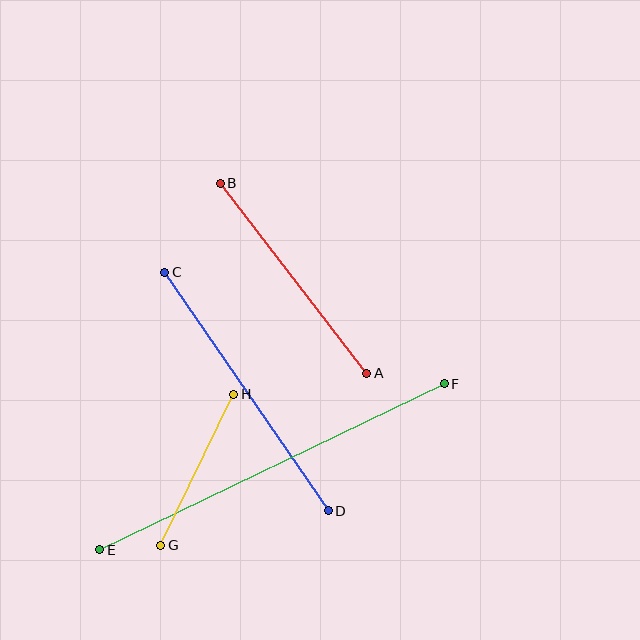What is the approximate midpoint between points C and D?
The midpoint is at approximately (247, 391) pixels.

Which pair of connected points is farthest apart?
Points E and F are farthest apart.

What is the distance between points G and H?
The distance is approximately 168 pixels.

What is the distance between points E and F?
The distance is approximately 382 pixels.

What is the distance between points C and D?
The distance is approximately 289 pixels.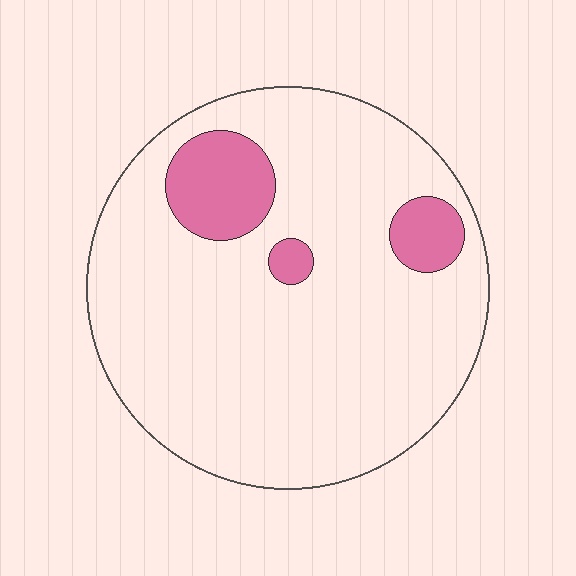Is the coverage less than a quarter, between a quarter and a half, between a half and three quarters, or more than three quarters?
Less than a quarter.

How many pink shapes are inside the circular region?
3.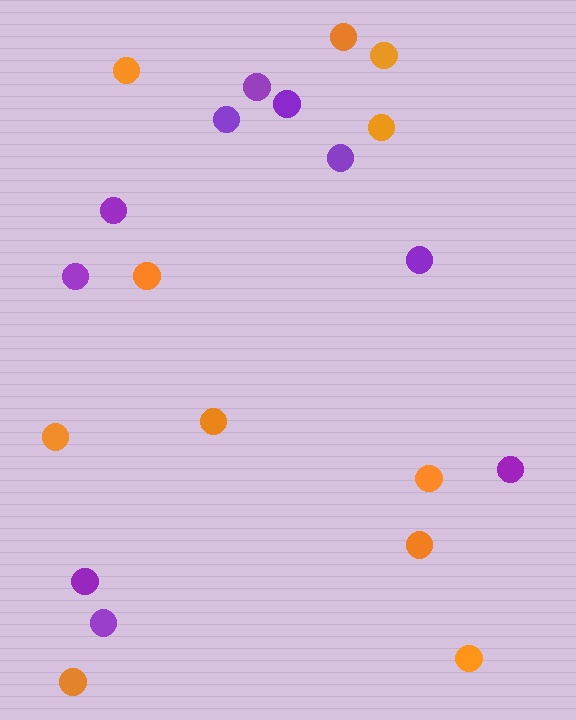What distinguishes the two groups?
There are 2 groups: one group of purple circles (10) and one group of orange circles (11).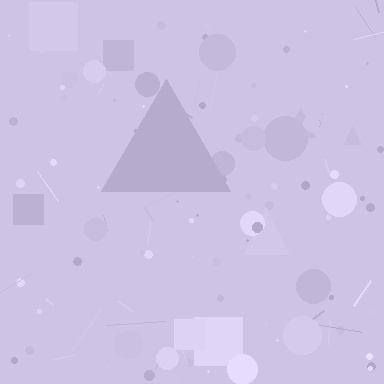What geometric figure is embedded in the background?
A triangle is embedded in the background.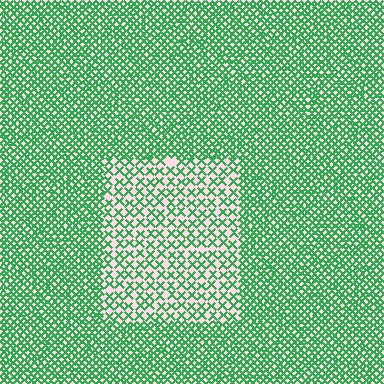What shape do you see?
I see a rectangle.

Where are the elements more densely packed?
The elements are more densely packed outside the rectangle boundary.